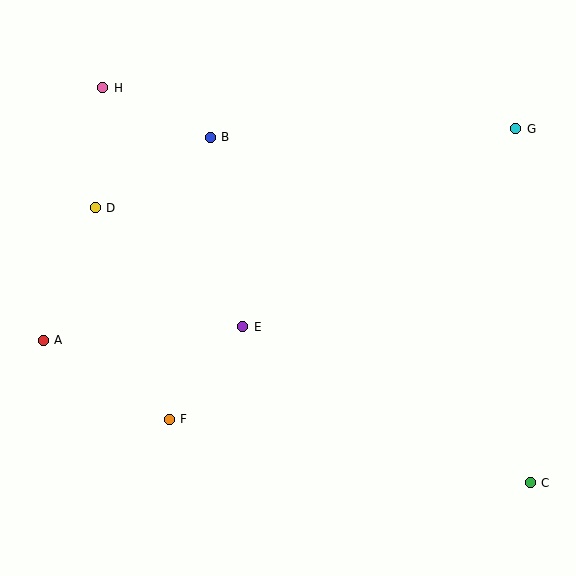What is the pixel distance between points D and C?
The distance between D and C is 514 pixels.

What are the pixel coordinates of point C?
Point C is at (530, 483).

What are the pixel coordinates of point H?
Point H is at (103, 88).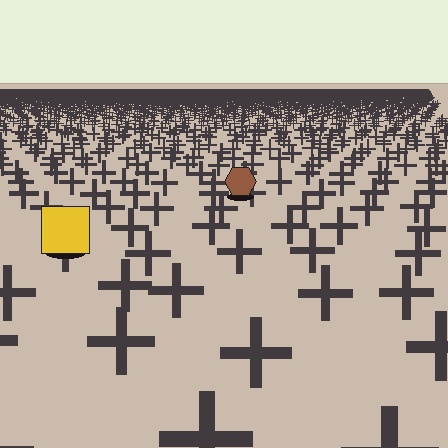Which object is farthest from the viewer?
The brown hexagon is farthest from the viewer. It appears smaller and the ground texture around it is denser.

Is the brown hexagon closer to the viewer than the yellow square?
No. The yellow square is closer — you can tell from the texture gradient: the ground texture is coarser near it.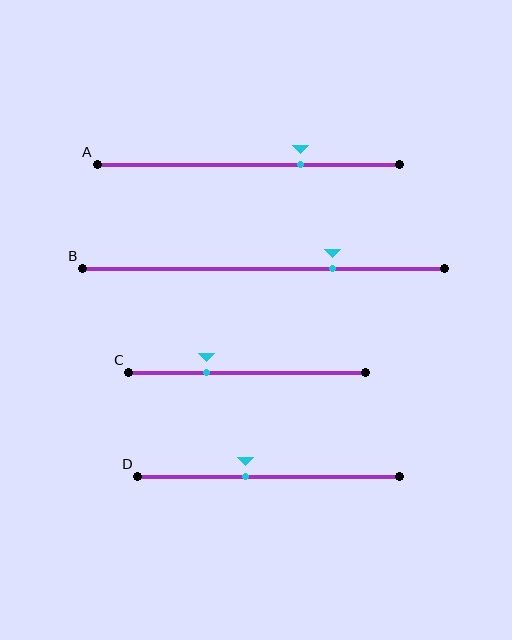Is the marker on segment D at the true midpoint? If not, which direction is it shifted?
No, the marker on segment D is shifted to the left by about 9% of the segment length.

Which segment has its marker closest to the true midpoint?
Segment D has its marker closest to the true midpoint.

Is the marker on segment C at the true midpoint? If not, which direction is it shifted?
No, the marker on segment C is shifted to the left by about 17% of the segment length.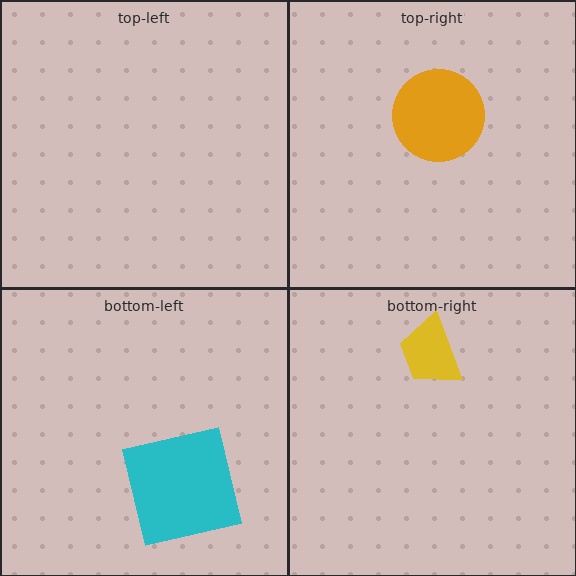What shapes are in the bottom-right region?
The yellow trapezoid.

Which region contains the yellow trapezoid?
The bottom-right region.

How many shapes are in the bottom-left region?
1.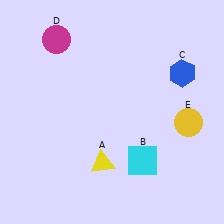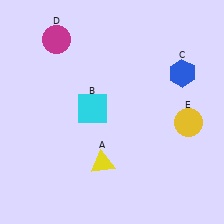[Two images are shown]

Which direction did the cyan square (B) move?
The cyan square (B) moved up.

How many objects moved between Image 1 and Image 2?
1 object moved between the two images.